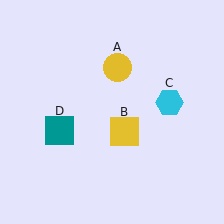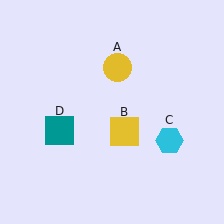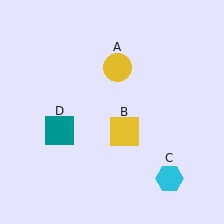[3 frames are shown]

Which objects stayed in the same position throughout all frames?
Yellow circle (object A) and yellow square (object B) and teal square (object D) remained stationary.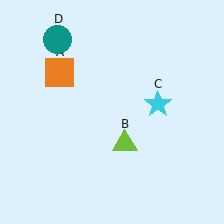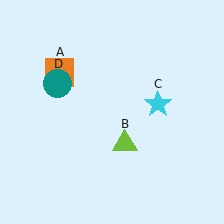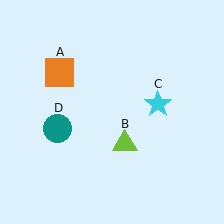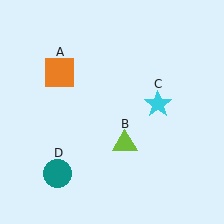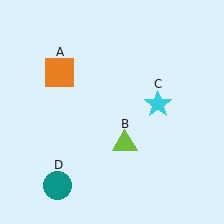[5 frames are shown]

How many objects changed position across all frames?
1 object changed position: teal circle (object D).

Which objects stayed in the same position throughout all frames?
Orange square (object A) and lime triangle (object B) and cyan star (object C) remained stationary.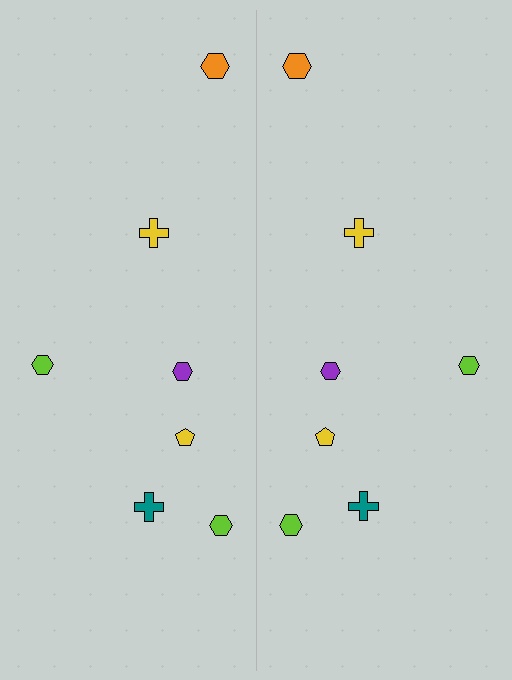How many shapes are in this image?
There are 14 shapes in this image.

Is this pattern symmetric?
Yes, this pattern has bilateral (reflection) symmetry.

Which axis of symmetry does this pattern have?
The pattern has a vertical axis of symmetry running through the center of the image.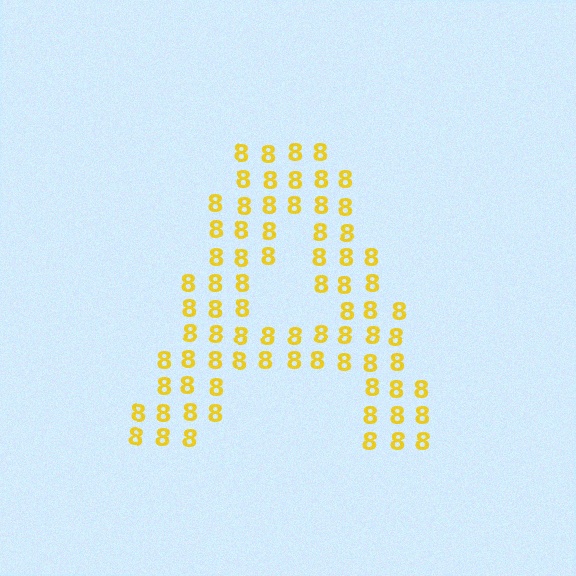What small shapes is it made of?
It is made of small digit 8's.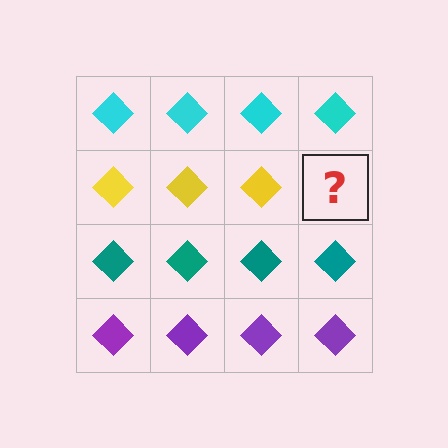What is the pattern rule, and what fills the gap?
The rule is that each row has a consistent color. The gap should be filled with a yellow diamond.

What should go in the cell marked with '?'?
The missing cell should contain a yellow diamond.